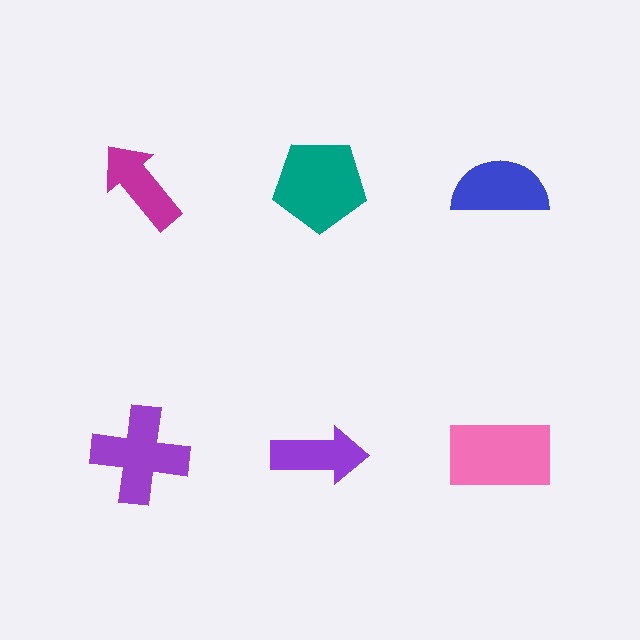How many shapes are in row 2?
3 shapes.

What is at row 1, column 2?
A teal pentagon.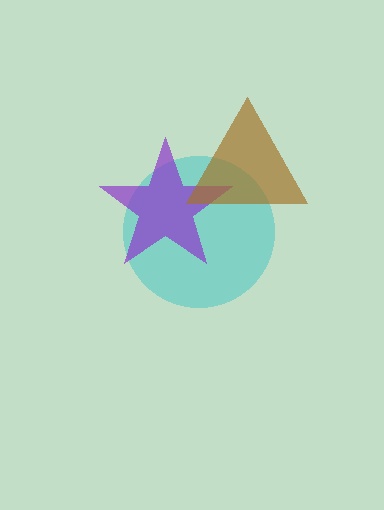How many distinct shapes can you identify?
There are 3 distinct shapes: a cyan circle, a purple star, a brown triangle.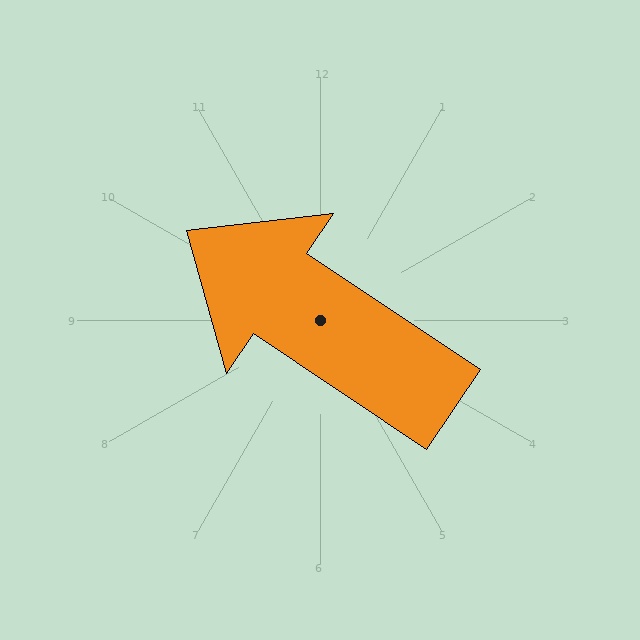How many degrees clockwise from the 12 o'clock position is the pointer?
Approximately 304 degrees.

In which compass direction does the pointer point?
Northwest.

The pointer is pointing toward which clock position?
Roughly 10 o'clock.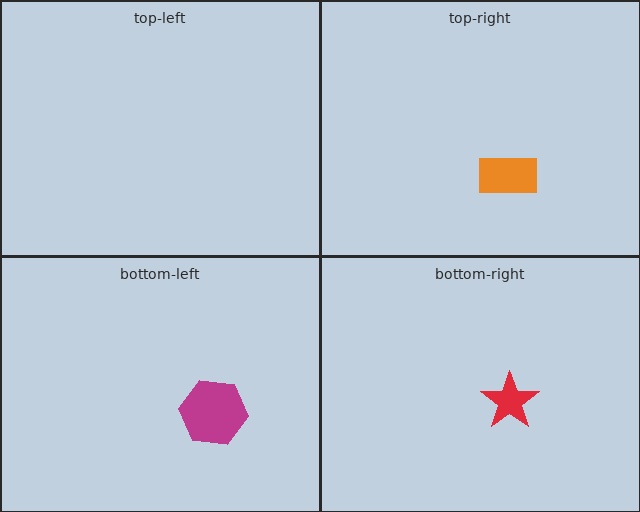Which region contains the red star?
The bottom-right region.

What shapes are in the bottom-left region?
The magenta hexagon.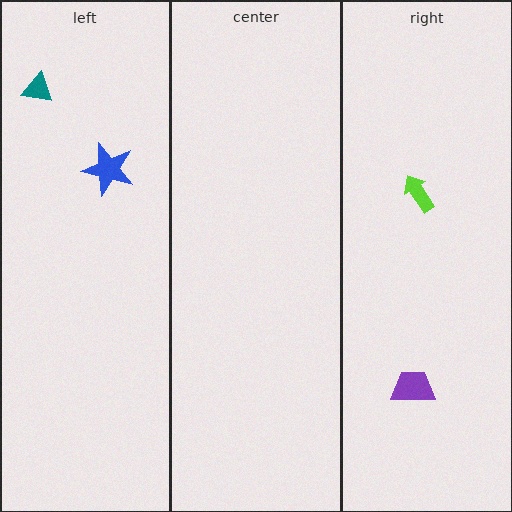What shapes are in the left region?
The teal triangle, the blue star.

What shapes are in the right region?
The purple trapezoid, the lime arrow.